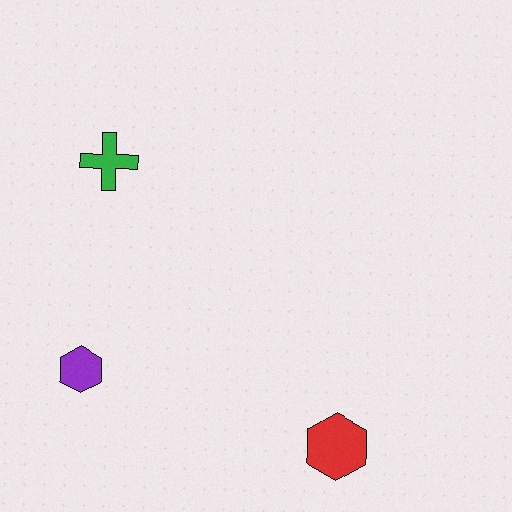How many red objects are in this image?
There is 1 red object.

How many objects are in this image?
There are 3 objects.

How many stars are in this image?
There are no stars.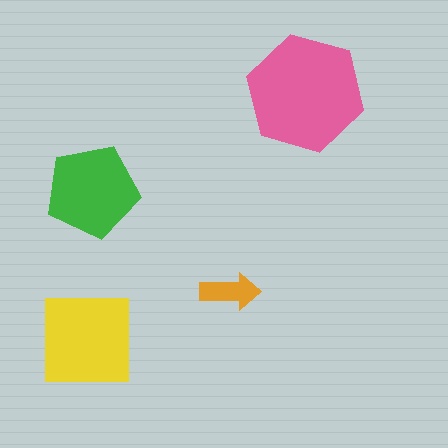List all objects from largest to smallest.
The pink hexagon, the yellow square, the green pentagon, the orange arrow.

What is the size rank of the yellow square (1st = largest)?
2nd.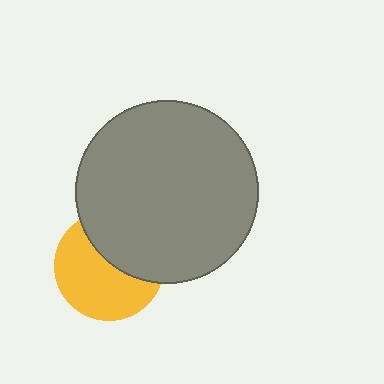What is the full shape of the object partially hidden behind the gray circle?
The partially hidden object is a yellow circle.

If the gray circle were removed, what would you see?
You would see the complete yellow circle.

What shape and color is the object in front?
The object in front is a gray circle.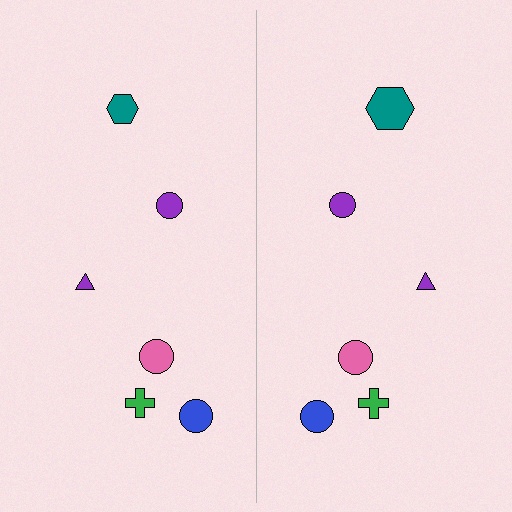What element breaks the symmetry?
The teal hexagon on the right side has a different size than its mirror counterpart.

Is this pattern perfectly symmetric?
No, the pattern is not perfectly symmetric. The teal hexagon on the right side has a different size than its mirror counterpart.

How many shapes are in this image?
There are 12 shapes in this image.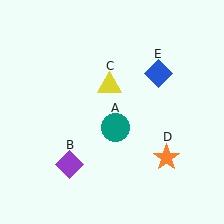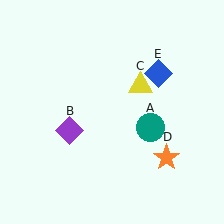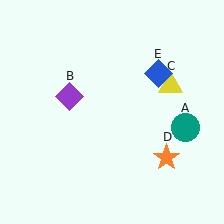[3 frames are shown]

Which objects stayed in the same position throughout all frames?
Orange star (object D) and blue diamond (object E) remained stationary.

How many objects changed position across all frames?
3 objects changed position: teal circle (object A), purple diamond (object B), yellow triangle (object C).